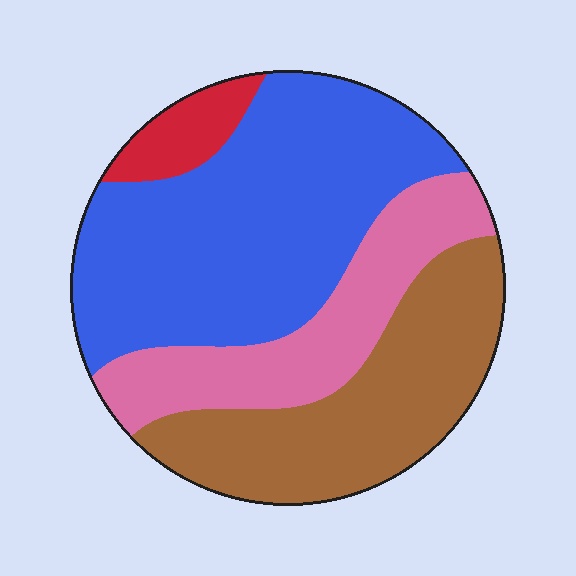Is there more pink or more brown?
Brown.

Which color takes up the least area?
Red, at roughly 5%.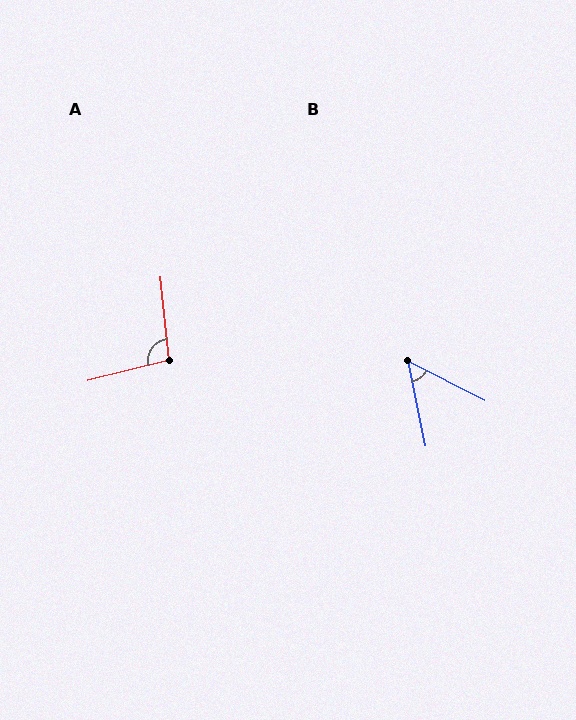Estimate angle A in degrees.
Approximately 98 degrees.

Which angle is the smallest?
B, at approximately 51 degrees.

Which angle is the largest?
A, at approximately 98 degrees.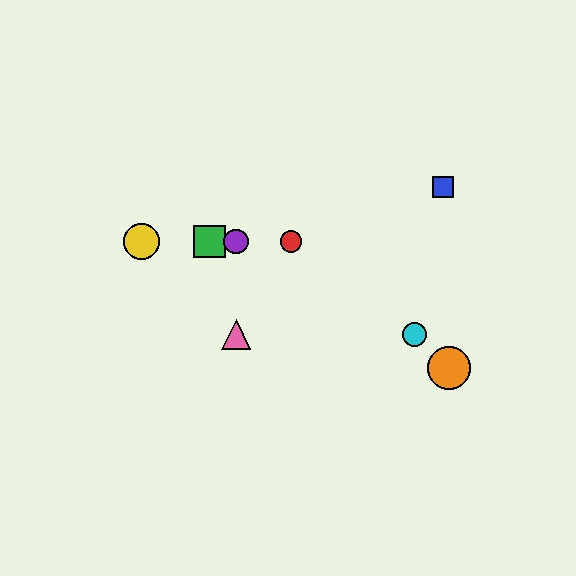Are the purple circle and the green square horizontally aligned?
Yes, both are at y≈241.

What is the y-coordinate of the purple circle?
The purple circle is at y≈241.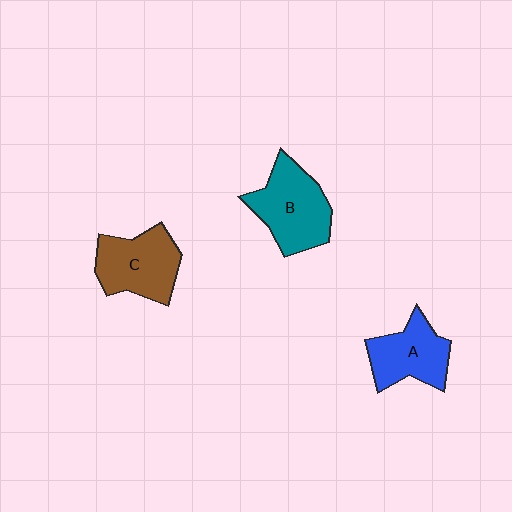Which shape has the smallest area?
Shape A (blue).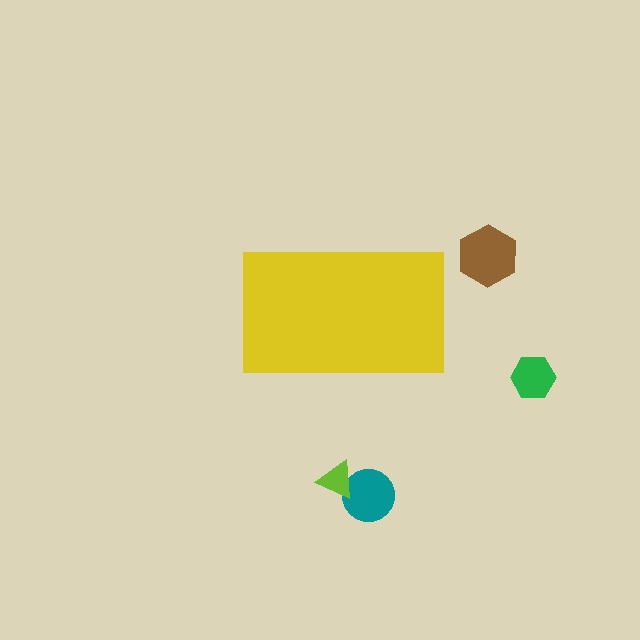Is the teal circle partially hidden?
No, the teal circle is fully visible.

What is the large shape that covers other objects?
A yellow rectangle.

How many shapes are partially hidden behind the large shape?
0 shapes are partially hidden.